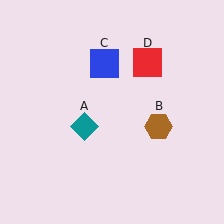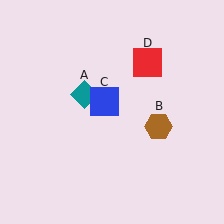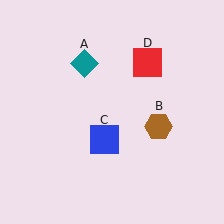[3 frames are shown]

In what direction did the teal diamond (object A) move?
The teal diamond (object A) moved up.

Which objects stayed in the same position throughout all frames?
Brown hexagon (object B) and red square (object D) remained stationary.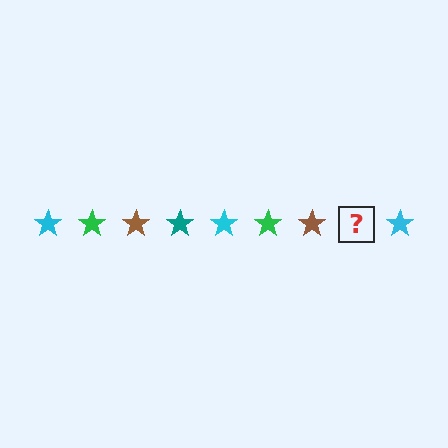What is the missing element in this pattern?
The missing element is a teal star.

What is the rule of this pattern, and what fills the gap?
The rule is that the pattern cycles through cyan, green, brown, teal stars. The gap should be filled with a teal star.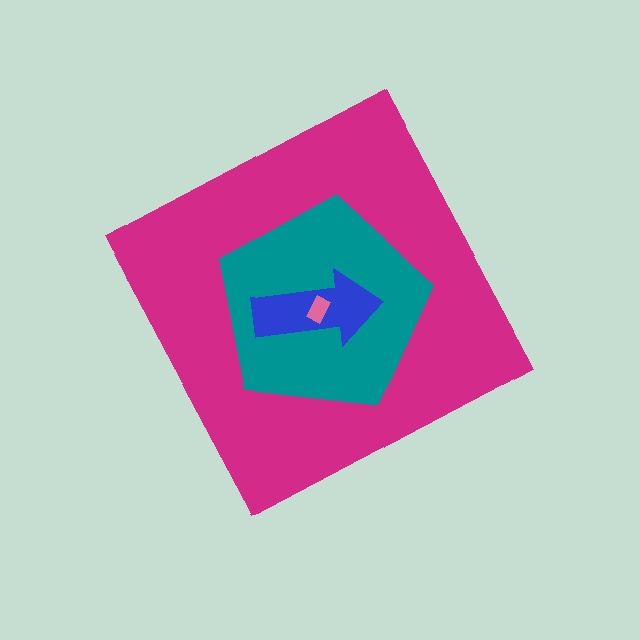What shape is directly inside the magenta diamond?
The teal pentagon.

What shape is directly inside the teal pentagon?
The blue arrow.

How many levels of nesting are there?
4.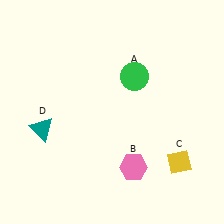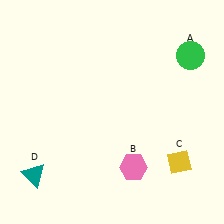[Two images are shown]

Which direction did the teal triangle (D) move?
The teal triangle (D) moved down.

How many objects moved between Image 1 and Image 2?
2 objects moved between the two images.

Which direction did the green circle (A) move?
The green circle (A) moved right.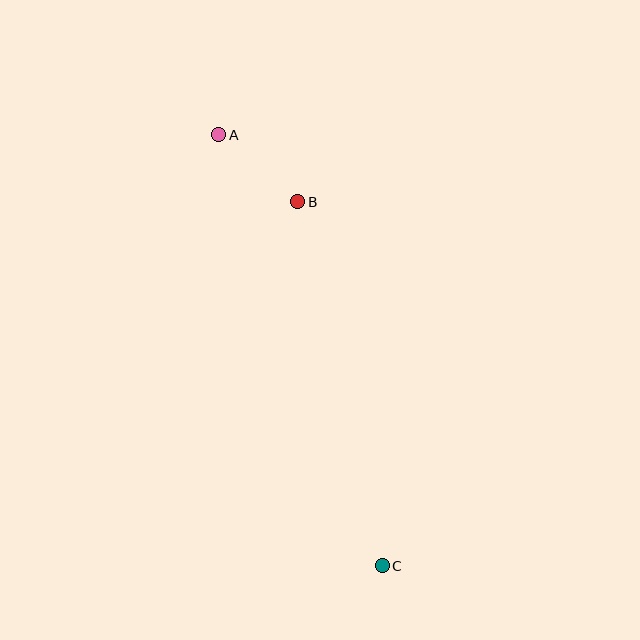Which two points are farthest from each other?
Points A and C are farthest from each other.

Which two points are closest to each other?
Points A and B are closest to each other.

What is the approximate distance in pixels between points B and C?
The distance between B and C is approximately 374 pixels.